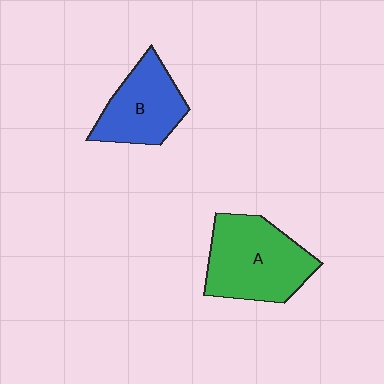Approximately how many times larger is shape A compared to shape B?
Approximately 1.4 times.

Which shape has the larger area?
Shape A (green).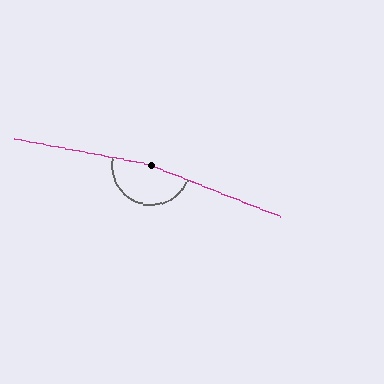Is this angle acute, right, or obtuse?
It is obtuse.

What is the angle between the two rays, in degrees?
Approximately 170 degrees.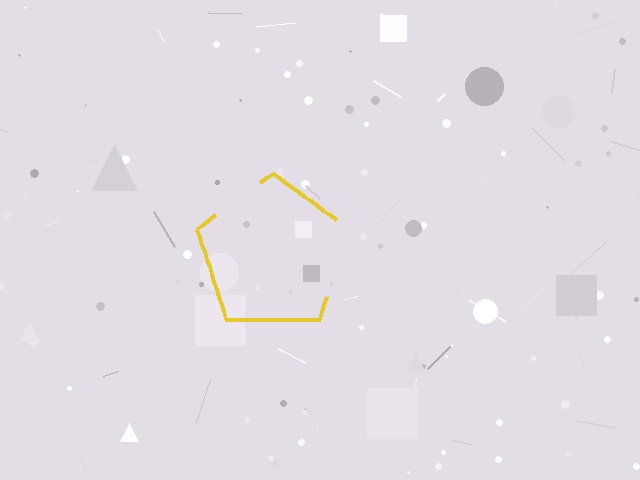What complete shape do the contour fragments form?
The contour fragments form a pentagon.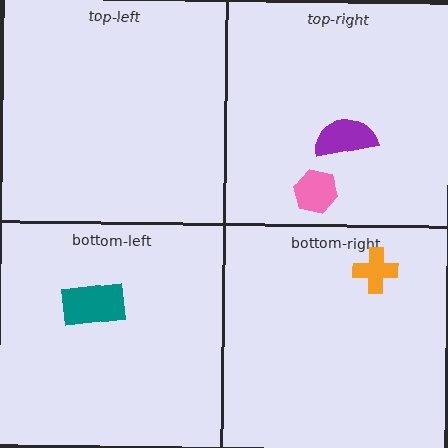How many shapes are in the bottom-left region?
1.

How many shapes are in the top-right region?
2.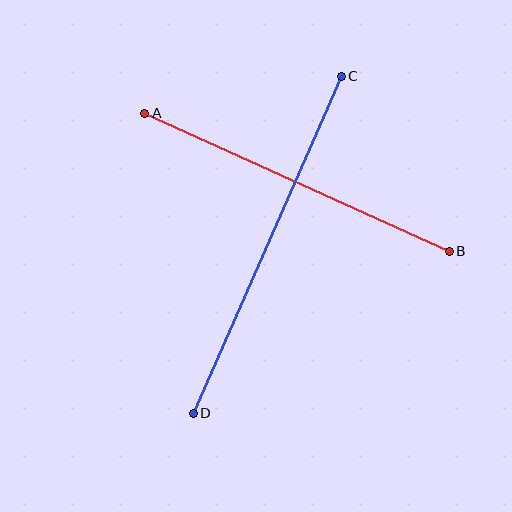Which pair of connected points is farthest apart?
Points C and D are farthest apart.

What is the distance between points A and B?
The distance is approximately 334 pixels.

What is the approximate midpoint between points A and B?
The midpoint is at approximately (297, 182) pixels.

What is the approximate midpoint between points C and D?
The midpoint is at approximately (267, 245) pixels.